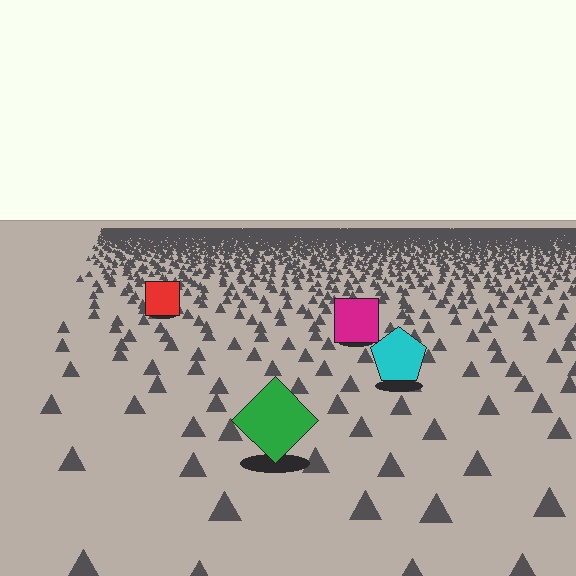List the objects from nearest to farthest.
From nearest to farthest: the green diamond, the cyan pentagon, the magenta square, the red square.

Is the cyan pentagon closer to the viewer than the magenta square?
Yes. The cyan pentagon is closer — you can tell from the texture gradient: the ground texture is coarser near it.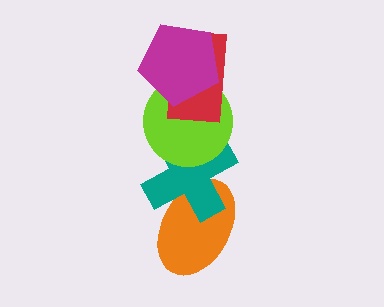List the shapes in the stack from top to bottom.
From top to bottom: the magenta pentagon, the red rectangle, the lime circle, the teal cross, the orange ellipse.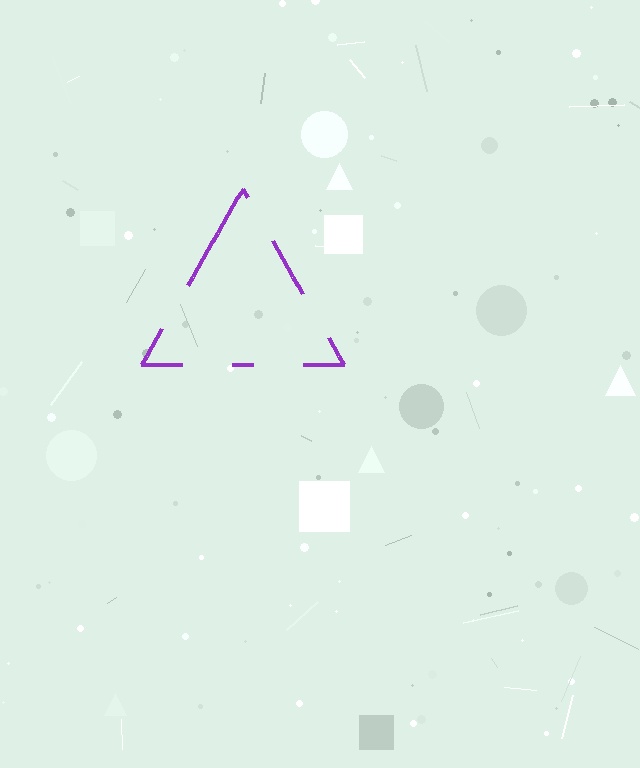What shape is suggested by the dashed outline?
The dashed outline suggests a triangle.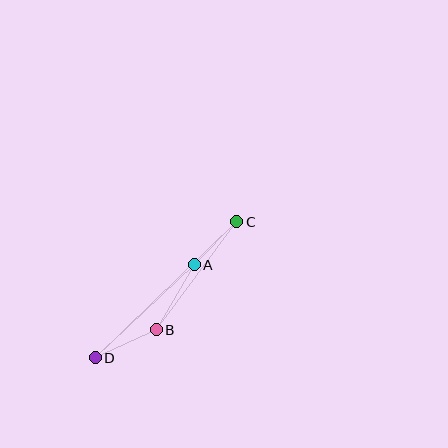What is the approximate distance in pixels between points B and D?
The distance between B and D is approximately 67 pixels.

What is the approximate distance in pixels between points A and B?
The distance between A and B is approximately 75 pixels.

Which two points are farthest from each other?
Points C and D are farthest from each other.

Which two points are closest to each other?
Points A and C are closest to each other.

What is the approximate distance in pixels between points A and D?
The distance between A and D is approximately 136 pixels.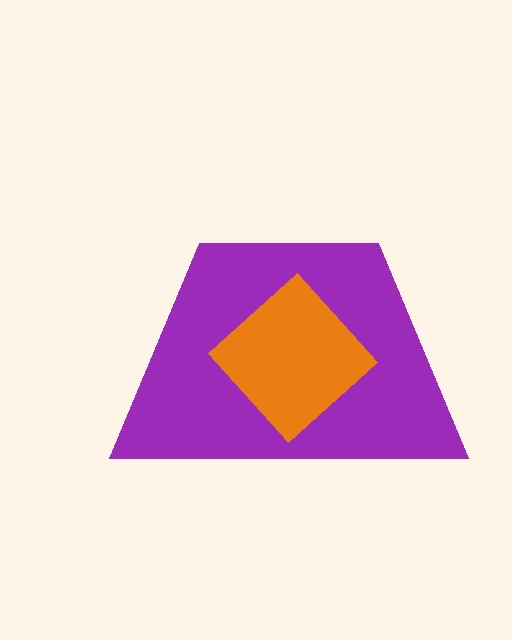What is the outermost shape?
The purple trapezoid.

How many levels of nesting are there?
2.